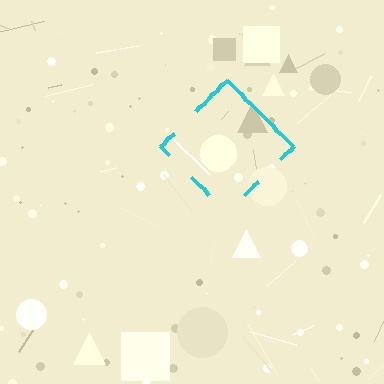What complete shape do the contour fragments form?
The contour fragments form a diamond.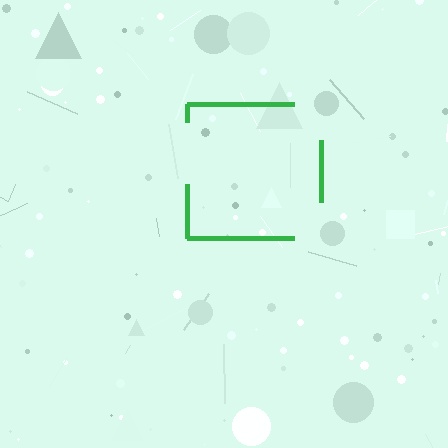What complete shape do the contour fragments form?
The contour fragments form a square.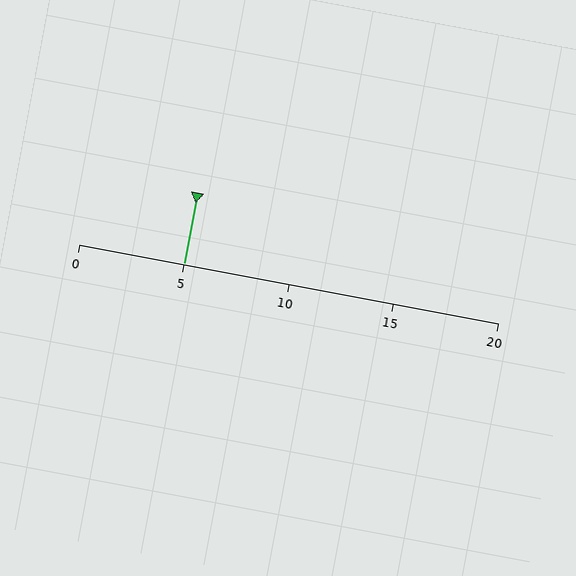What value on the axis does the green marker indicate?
The marker indicates approximately 5.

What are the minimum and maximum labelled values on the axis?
The axis runs from 0 to 20.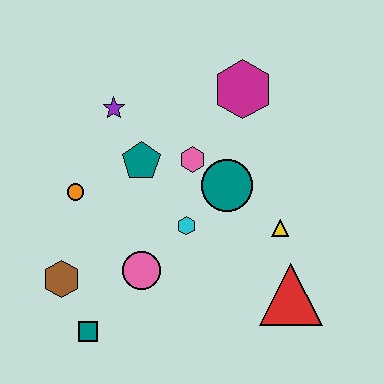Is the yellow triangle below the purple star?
Yes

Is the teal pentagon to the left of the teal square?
No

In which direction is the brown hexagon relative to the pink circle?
The brown hexagon is to the left of the pink circle.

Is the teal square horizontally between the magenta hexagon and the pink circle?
No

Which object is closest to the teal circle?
The pink hexagon is closest to the teal circle.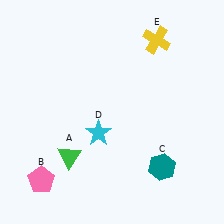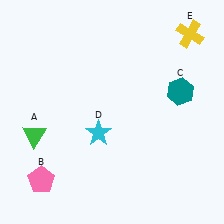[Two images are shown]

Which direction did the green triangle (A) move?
The green triangle (A) moved left.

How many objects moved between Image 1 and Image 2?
3 objects moved between the two images.